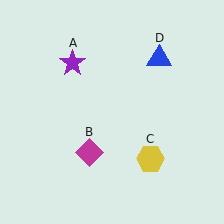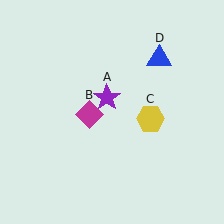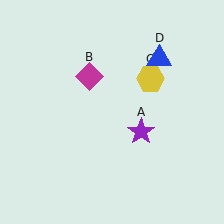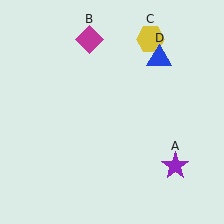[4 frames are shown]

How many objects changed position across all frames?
3 objects changed position: purple star (object A), magenta diamond (object B), yellow hexagon (object C).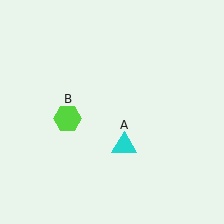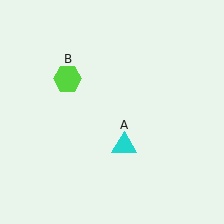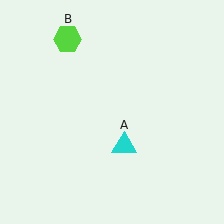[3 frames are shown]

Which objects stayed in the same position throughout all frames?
Cyan triangle (object A) remained stationary.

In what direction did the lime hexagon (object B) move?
The lime hexagon (object B) moved up.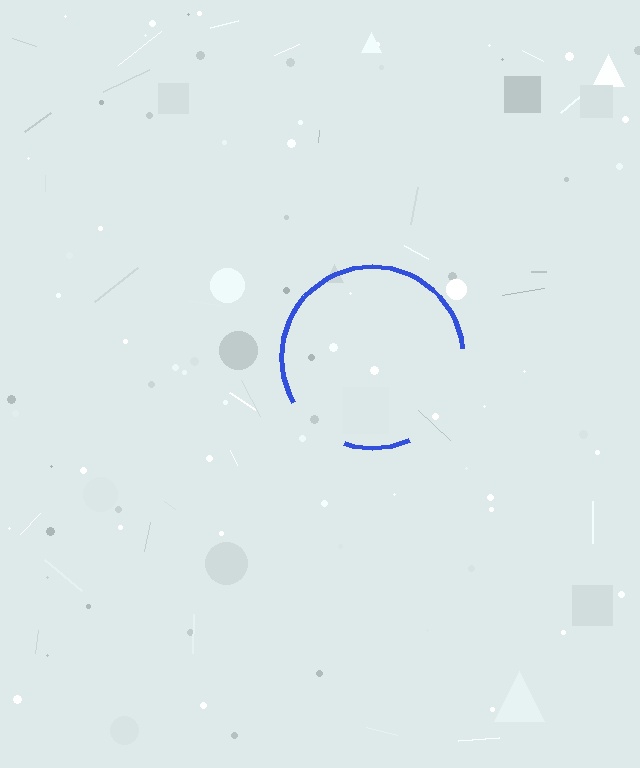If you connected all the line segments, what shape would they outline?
They would outline a circle.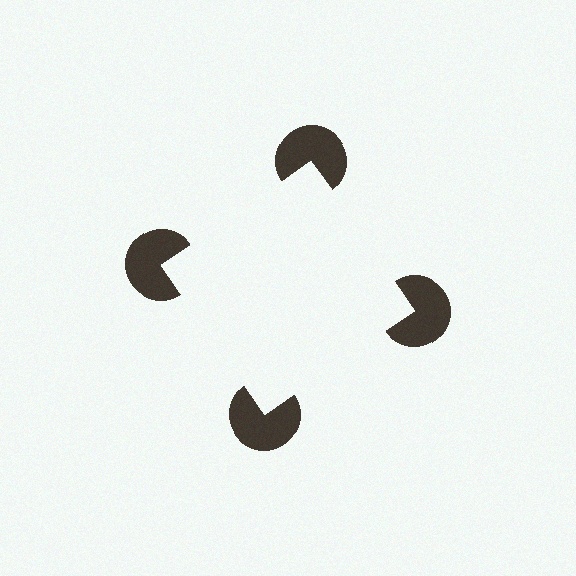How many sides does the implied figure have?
4 sides.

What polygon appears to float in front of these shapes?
An illusory square — its edges are inferred from the aligned wedge cuts in the pac-man discs, not physically drawn.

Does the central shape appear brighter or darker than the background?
It typically appears slightly brighter than the background, even though no actual brightness change is drawn.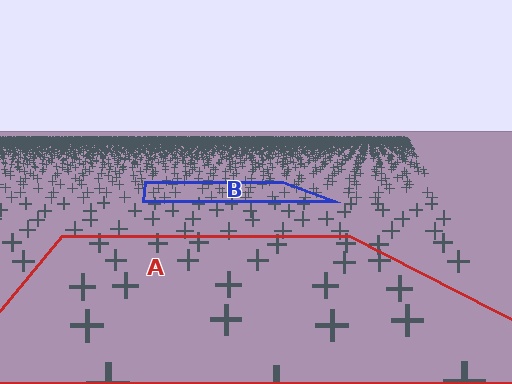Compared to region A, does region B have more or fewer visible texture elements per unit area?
Region B has more texture elements per unit area — they are packed more densely because it is farther away.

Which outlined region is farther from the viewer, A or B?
Region B is farther from the viewer — the texture elements inside it appear smaller and more densely packed.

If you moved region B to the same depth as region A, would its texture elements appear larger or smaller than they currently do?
They would appear larger. At a closer depth, the same texture elements are projected at a bigger on-screen size.